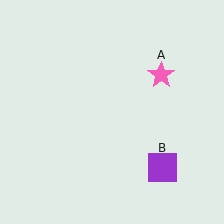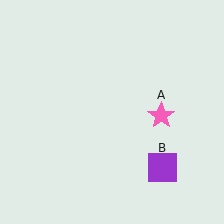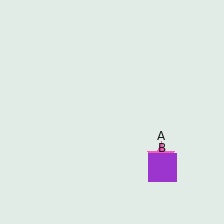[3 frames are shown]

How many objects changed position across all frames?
1 object changed position: pink star (object A).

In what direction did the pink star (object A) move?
The pink star (object A) moved down.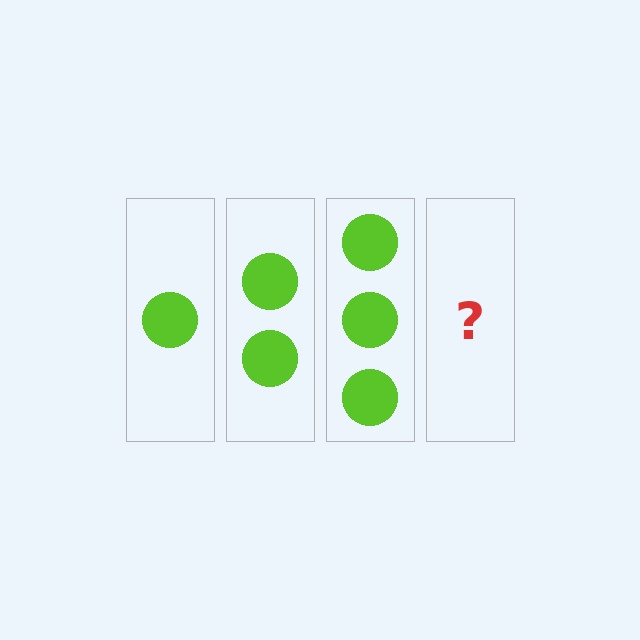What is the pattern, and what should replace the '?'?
The pattern is that each step adds one more circle. The '?' should be 4 circles.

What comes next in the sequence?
The next element should be 4 circles.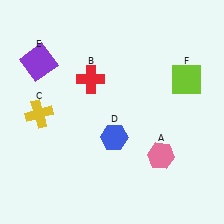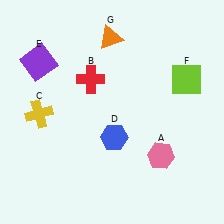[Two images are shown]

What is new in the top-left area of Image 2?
An orange triangle (G) was added in the top-left area of Image 2.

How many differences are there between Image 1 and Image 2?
There is 1 difference between the two images.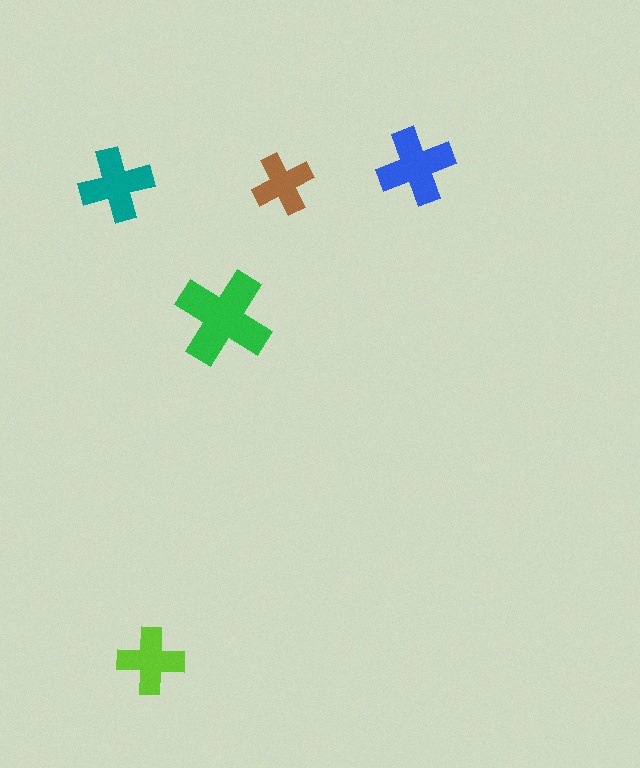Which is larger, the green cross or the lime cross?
The green one.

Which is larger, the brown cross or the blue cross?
The blue one.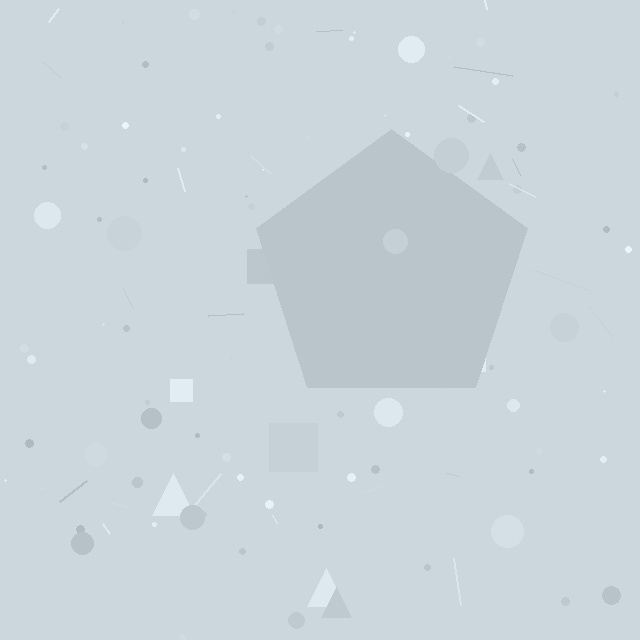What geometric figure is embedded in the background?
A pentagon is embedded in the background.